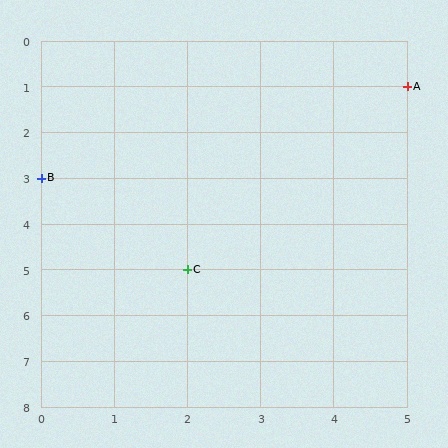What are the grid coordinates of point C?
Point C is at grid coordinates (2, 5).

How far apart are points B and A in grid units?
Points B and A are 5 columns and 2 rows apart (about 5.4 grid units diagonally).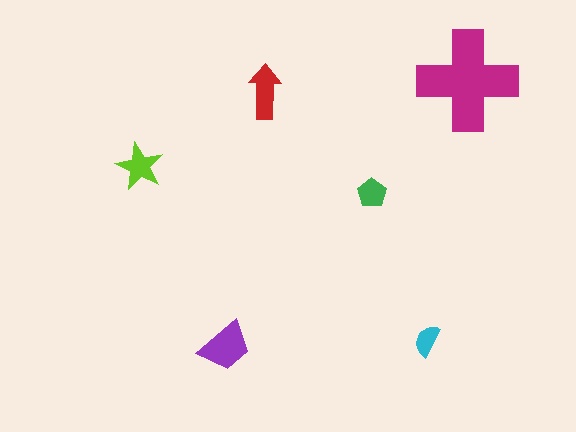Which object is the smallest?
The cyan semicircle.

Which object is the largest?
The magenta cross.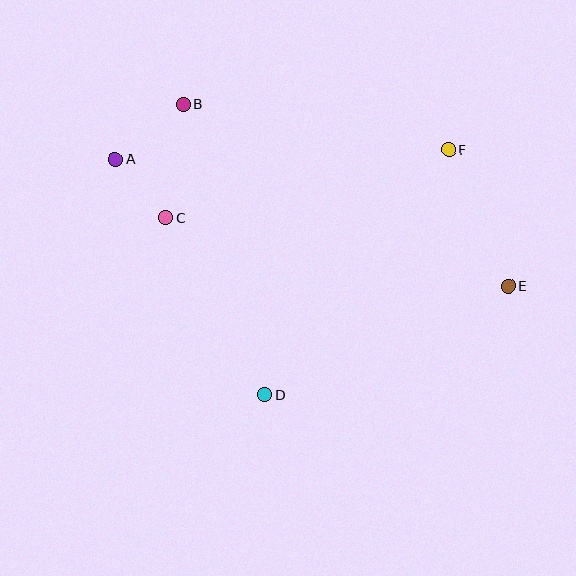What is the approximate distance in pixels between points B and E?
The distance between B and E is approximately 373 pixels.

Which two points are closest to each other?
Points A and C are closest to each other.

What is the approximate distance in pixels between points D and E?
The distance between D and E is approximately 266 pixels.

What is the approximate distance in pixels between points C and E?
The distance between C and E is approximately 349 pixels.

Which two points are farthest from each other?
Points A and E are farthest from each other.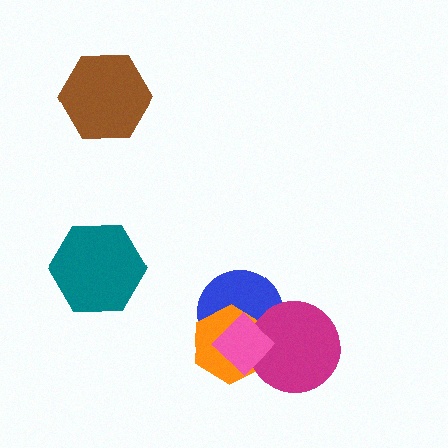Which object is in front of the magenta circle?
The pink diamond is in front of the magenta circle.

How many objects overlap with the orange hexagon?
3 objects overlap with the orange hexagon.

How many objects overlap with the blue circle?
3 objects overlap with the blue circle.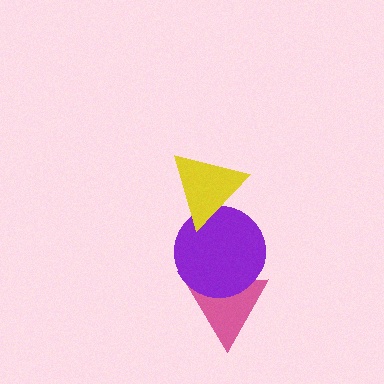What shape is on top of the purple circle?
The yellow triangle is on top of the purple circle.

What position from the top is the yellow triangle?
The yellow triangle is 1st from the top.